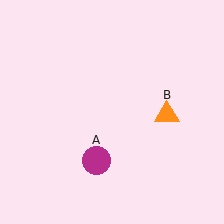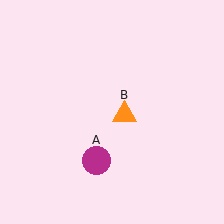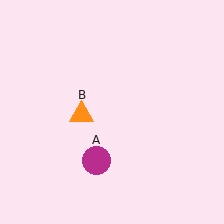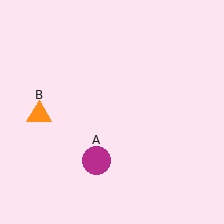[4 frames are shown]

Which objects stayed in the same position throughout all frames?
Magenta circle (object A) remained stationary.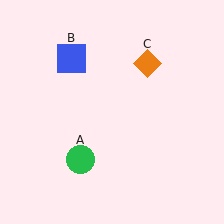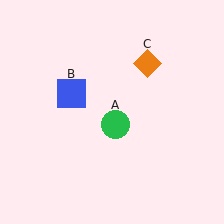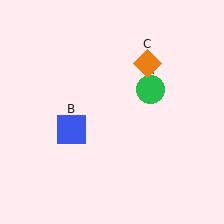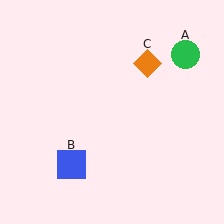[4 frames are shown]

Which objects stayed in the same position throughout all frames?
Orange diamond (object C) remained stationary.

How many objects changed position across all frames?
2 objects changed position: green circle (object A), blue square (object B).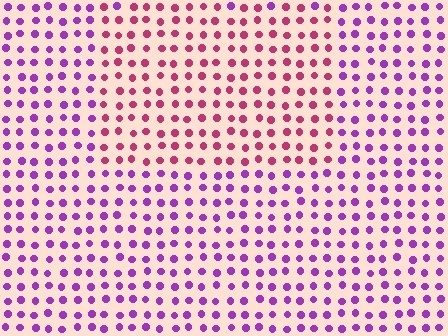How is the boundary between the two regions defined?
The boundary is defined purely by a slight shift in hue (about 46 degrees). Spacing, size, and orientation are identical on both sides.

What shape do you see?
I see a rectangle.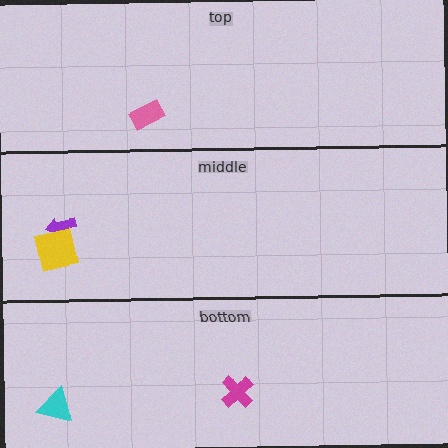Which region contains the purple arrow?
The middle region.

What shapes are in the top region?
The pink rectangle.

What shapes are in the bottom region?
The magenta cross, the cyan triangle.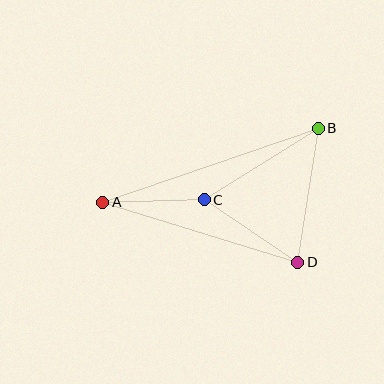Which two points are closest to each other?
Points A and C are closest to each other.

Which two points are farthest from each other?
Points A and B are farthest from each other.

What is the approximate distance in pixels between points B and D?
The distance between B and D is approximately 136 pixels.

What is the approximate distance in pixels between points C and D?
The distance between C and D is approximately 113 pixels.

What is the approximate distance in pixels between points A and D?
The distance between A and D is approximately 204 pixels.